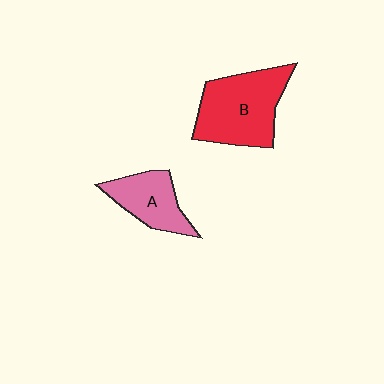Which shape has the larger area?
Shape B (red).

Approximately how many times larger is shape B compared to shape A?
Approximately 1.7 times.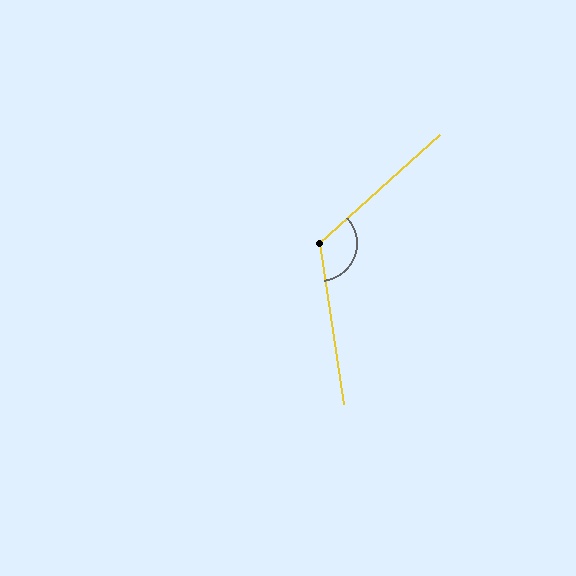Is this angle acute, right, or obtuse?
It is obtuse.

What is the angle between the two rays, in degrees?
Approximately 123 degrees.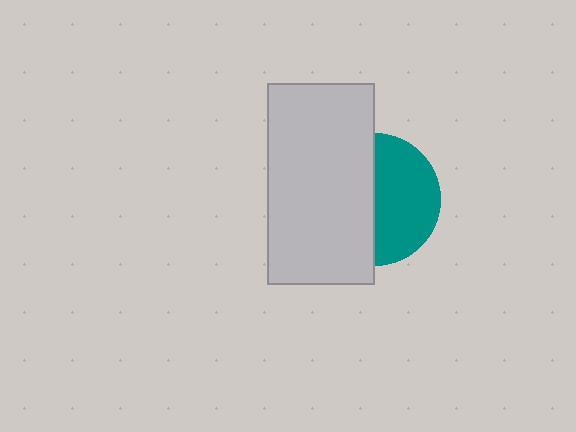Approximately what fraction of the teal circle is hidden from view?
Roughly 51% of the teal circle is hidden behind the light gray rectangle.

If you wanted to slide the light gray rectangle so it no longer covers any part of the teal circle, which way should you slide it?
Slide it left — that is the most direct way to separate the two shapes.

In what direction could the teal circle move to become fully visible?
The teal circle could move right. That would shift it out from behind the light gray rectangle entirely.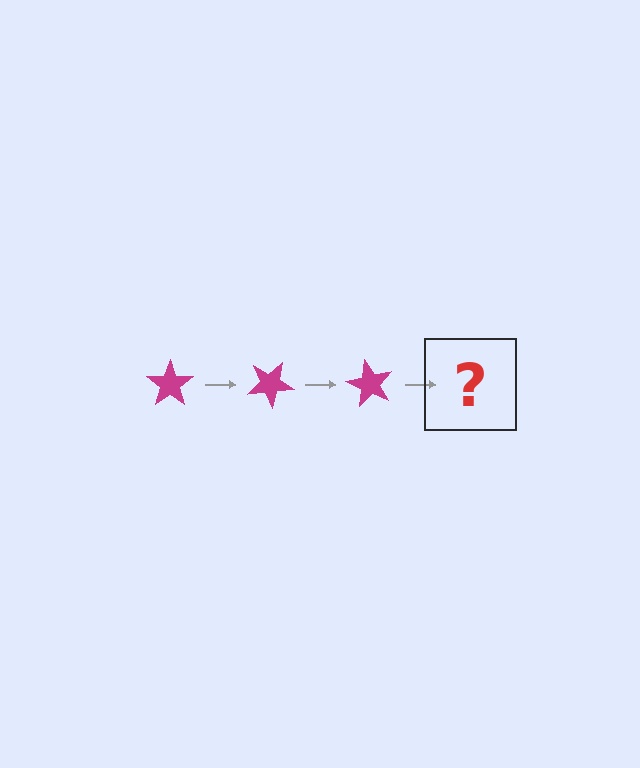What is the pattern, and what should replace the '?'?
The pattern is that the star rotates 30 degrees each step. The '?' should be a magenta star rotated 90 degrees.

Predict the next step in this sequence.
The next step is a magenta star rotated 90 degrees.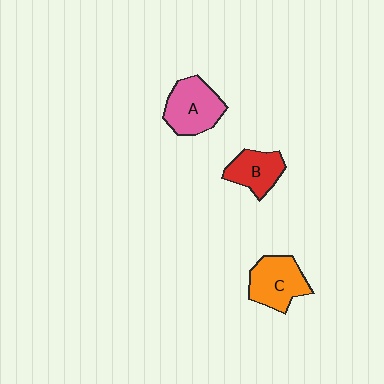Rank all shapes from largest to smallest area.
From largest to smallest: A (pink), C (orange), B (red).